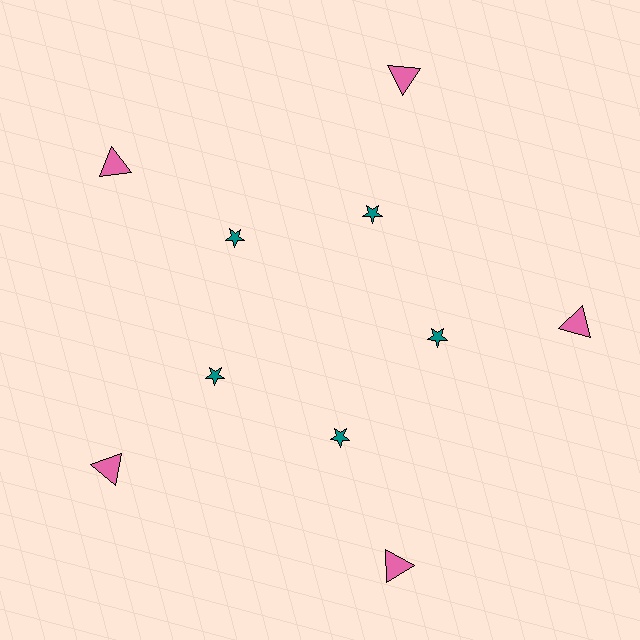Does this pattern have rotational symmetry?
Yes, this pattern has 5-fold rotational symmetry. It looks the same after rotating 72 degrees around the center.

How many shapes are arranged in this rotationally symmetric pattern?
There are 10 shapes, arranged in 5 groups of 2.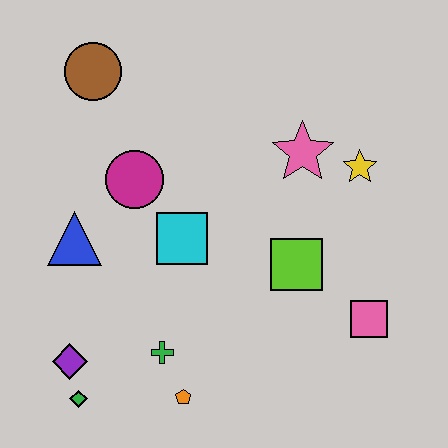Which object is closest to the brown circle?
The magenta circle is closest to the brown circle.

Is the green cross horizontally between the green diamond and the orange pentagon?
Yes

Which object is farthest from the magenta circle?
The pink square is farthest from the magenta circle.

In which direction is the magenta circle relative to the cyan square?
The magenta circle is above the cyan square.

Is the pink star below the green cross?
No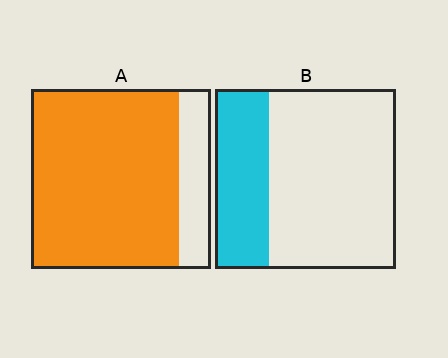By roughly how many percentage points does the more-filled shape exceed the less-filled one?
By roughly 50 percentage points (A over B).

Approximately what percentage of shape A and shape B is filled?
A is approximately 80% and B is approximately 30%.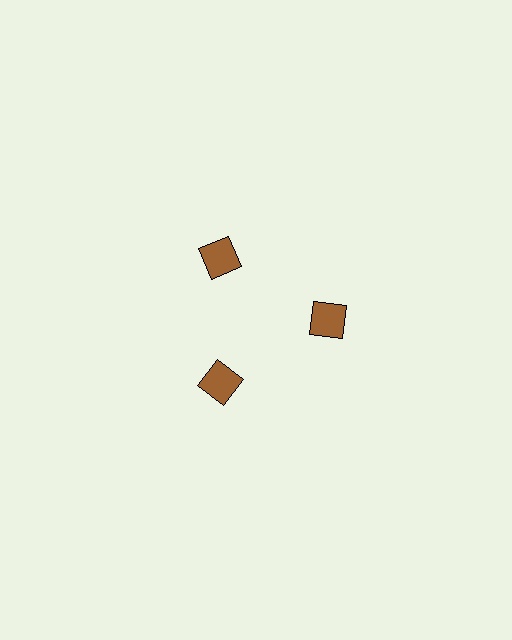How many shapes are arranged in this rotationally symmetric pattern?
There are 3 shapes, arranged in 3 groups of 1.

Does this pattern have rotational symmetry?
Yes, this pattern has 3-fold rotational symmetry. It looks the same after rotating 120 degrees around the center.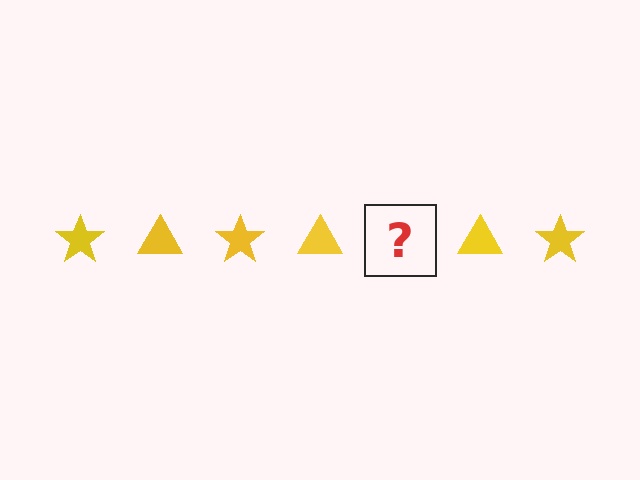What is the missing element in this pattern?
The missing element is a yellow star.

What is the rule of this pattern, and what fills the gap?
The rule is that the pattern cycles through star, triangle shapes in yellow. The gap should be filled with a yellow star.